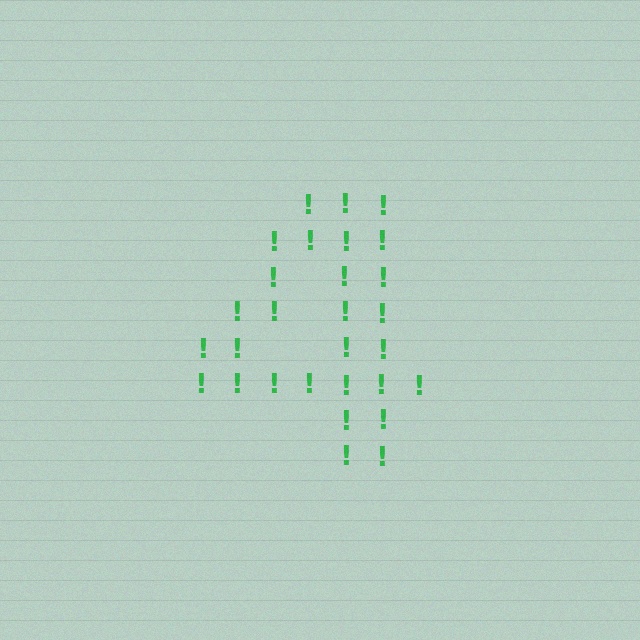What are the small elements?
The small elements are exclamation marks.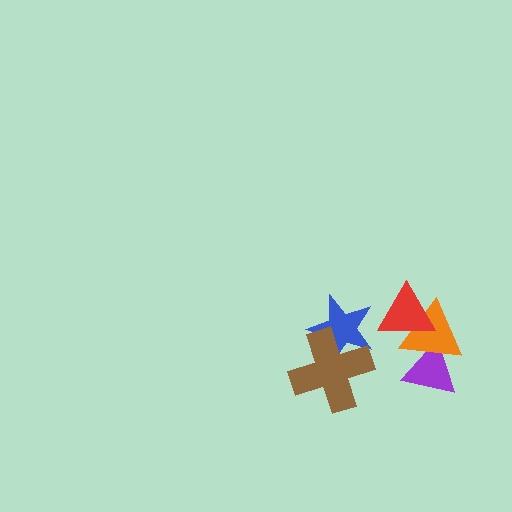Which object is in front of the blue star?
The brown cross is in front of the blue star.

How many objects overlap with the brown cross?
1 object overlaps with the brown cross.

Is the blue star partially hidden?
Yes, it is partially covered by another shape.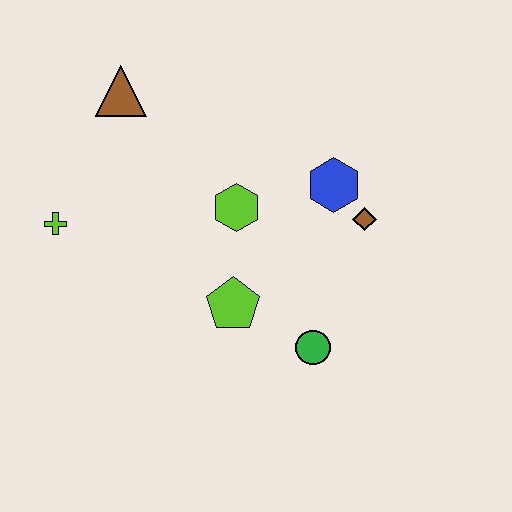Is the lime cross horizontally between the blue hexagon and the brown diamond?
No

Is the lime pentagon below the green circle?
No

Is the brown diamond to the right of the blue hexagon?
Yes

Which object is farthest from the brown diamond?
The lime cross is farthest from the brown diamond.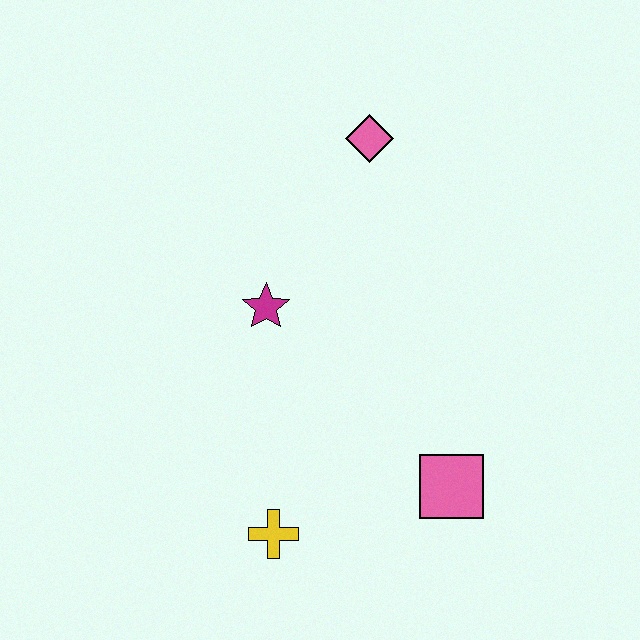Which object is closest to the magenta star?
The pink diamond is closest to the magenta star.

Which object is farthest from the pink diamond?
The yellow cross is farthest from the pink diamond.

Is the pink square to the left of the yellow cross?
No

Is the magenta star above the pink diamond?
No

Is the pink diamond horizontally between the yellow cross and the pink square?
Yes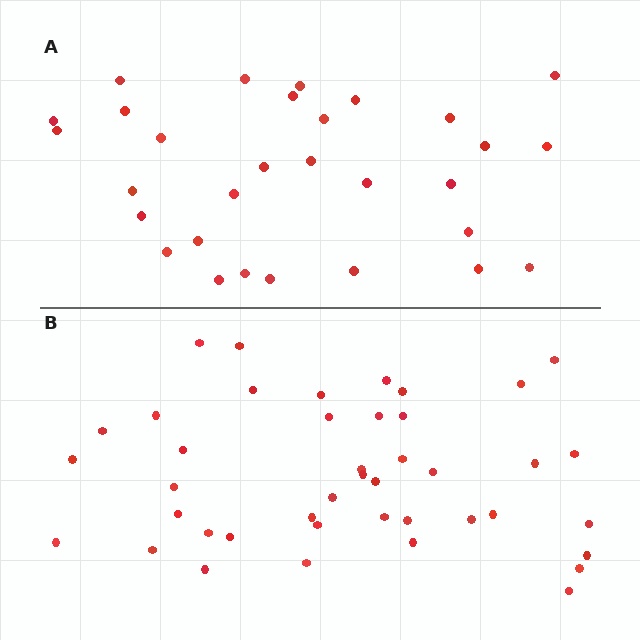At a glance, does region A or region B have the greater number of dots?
Region B (the bottom region) has more dots.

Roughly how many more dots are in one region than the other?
Region B has roughly 12 or so more dots than region A.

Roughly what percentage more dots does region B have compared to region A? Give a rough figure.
About 40% more.